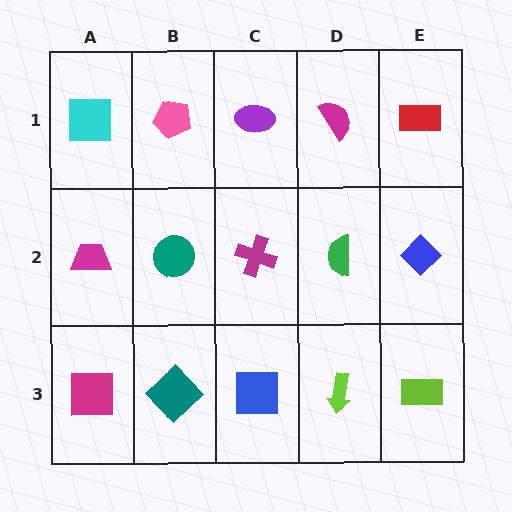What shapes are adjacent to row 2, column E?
A red rectangle (row 1, column E), a lime rectangle (row 3, column E), a green semicircle (row 2, column D).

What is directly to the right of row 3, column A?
A teal diamond.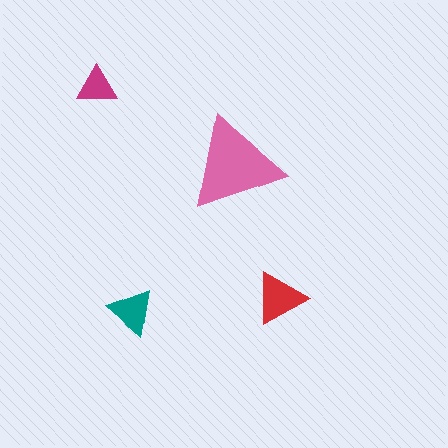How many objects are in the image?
There are 4 objects in the image.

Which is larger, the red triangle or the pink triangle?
The pink one.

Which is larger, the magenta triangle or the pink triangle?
The pink one.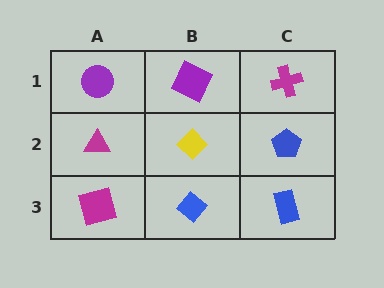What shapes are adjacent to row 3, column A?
A magenta triangle (row 2, column A), a blue diamond (row 3, column B).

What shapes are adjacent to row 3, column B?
A yellow diamond (row 2, column B), a magenta square (row 3, column A), a blue rectangle (row 3, column C).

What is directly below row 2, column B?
A blue diamond.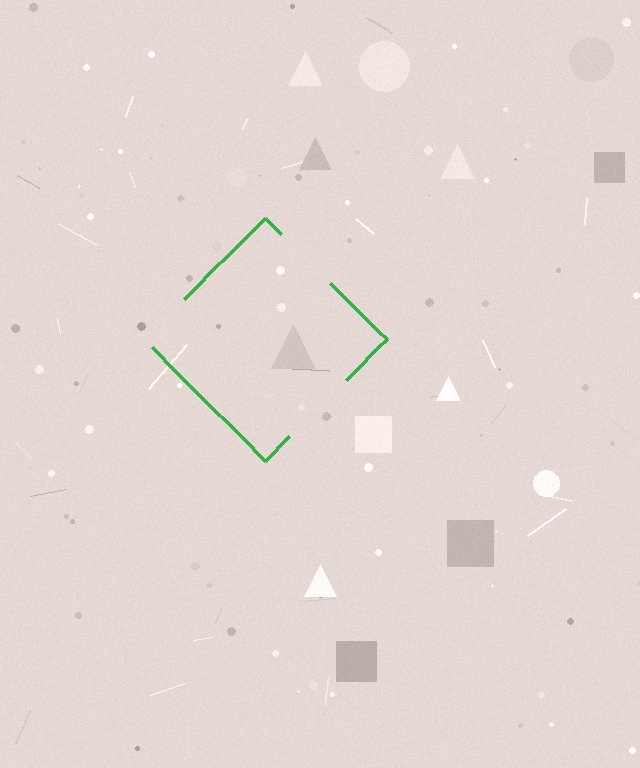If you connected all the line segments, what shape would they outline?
They would outline a diamond.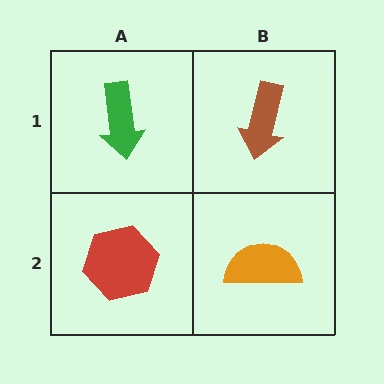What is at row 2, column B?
An orange semicircle.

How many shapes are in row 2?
2 shapes.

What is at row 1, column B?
A brown arrow.